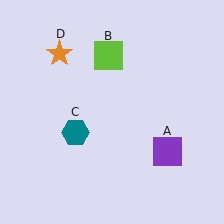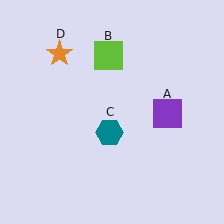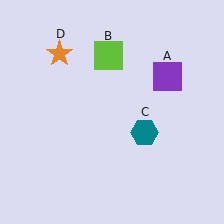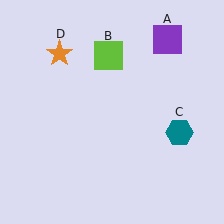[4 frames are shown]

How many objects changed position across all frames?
2 objects changed position: purple square (object A), teal hexagon (object C).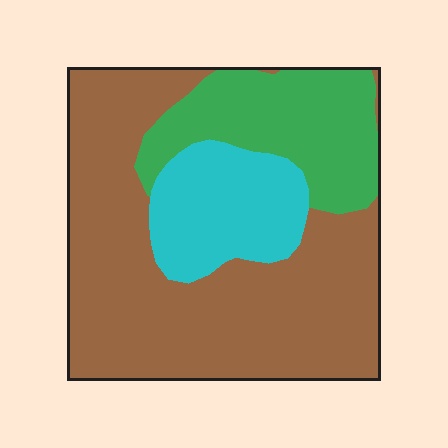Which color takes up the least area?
Cyan, at roughly 20%.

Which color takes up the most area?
Brown, at roughly 60%.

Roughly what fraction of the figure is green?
Green takes up between a sixth and a third of the figure.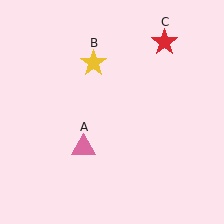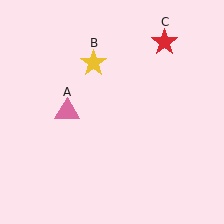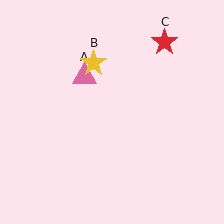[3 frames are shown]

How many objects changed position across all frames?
1 object changed position: pink triangle (object A).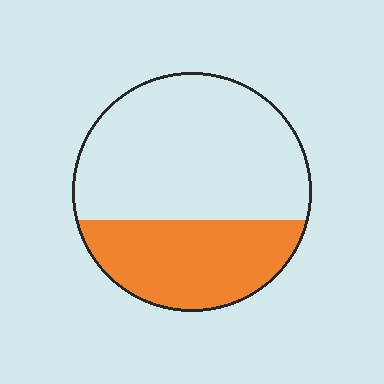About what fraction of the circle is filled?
About one third (1/3).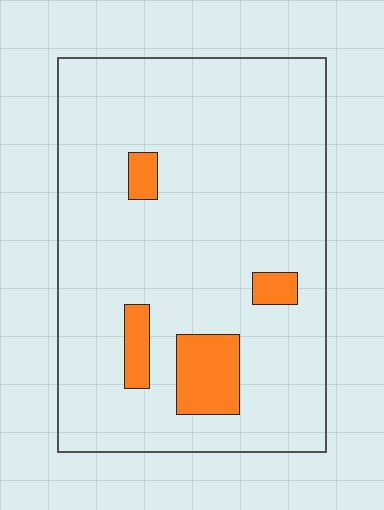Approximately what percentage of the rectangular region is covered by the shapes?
Approximately 10%.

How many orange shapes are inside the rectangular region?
4.